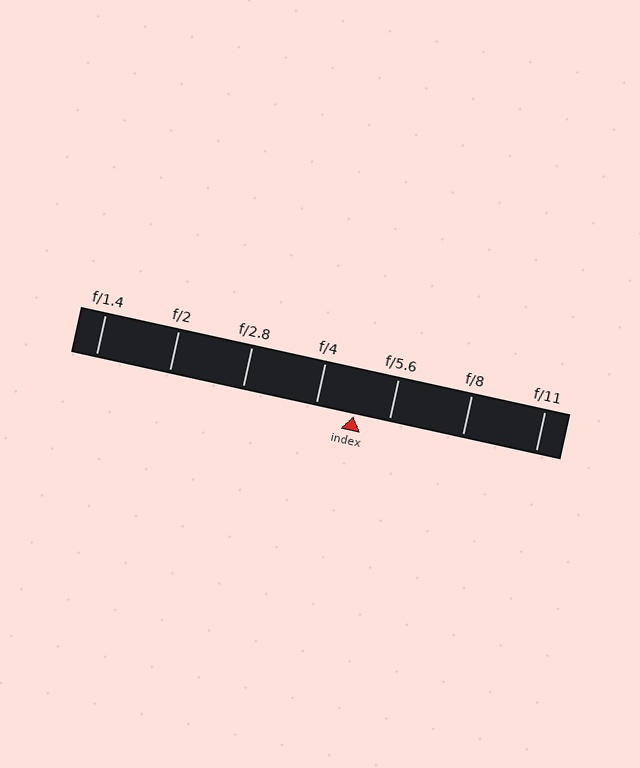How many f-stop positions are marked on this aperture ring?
There are 7 f-stop positions marked.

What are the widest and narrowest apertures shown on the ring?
The widest aperture shown is f/1.4 and the narrowest is f/11.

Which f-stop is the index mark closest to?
The index mark is closest to f/5.6.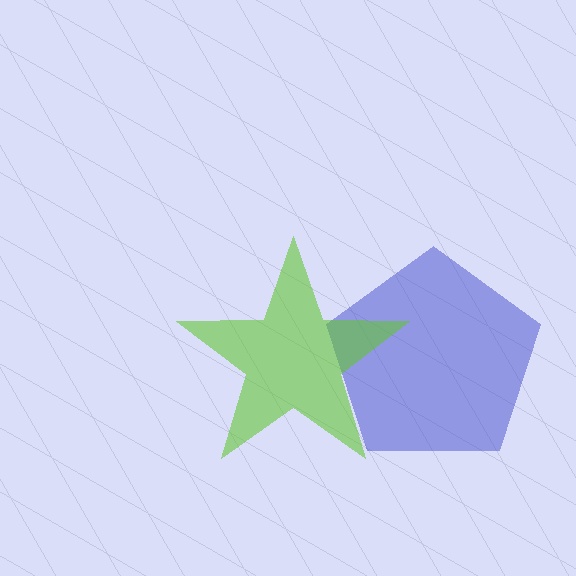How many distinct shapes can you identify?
There are 2 distinct shapes: a blue pentagon, a lime star.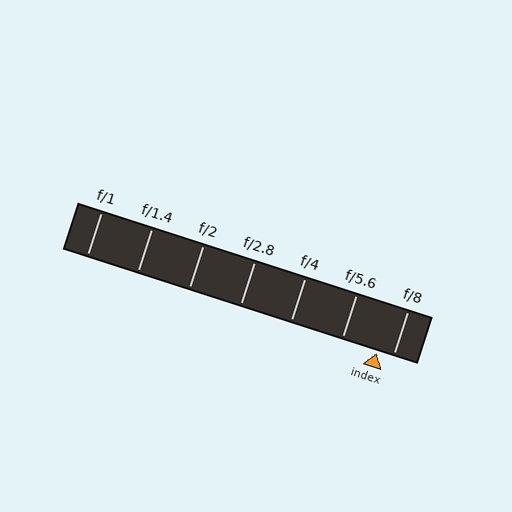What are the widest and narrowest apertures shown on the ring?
The widest aperture shown is f/1 and the narrowest is f/8.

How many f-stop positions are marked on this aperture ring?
There are 7 f-stop positions marked.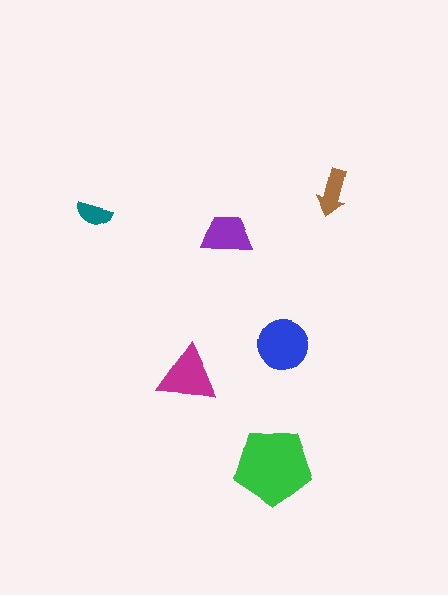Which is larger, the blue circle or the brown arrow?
The blue circle.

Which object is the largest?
The green pentagon.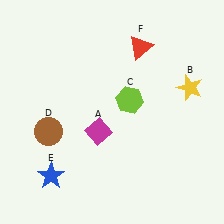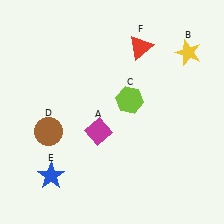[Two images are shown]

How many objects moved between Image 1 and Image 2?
1 object moved between the two images.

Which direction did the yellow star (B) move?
The yellow star (B) moved up.